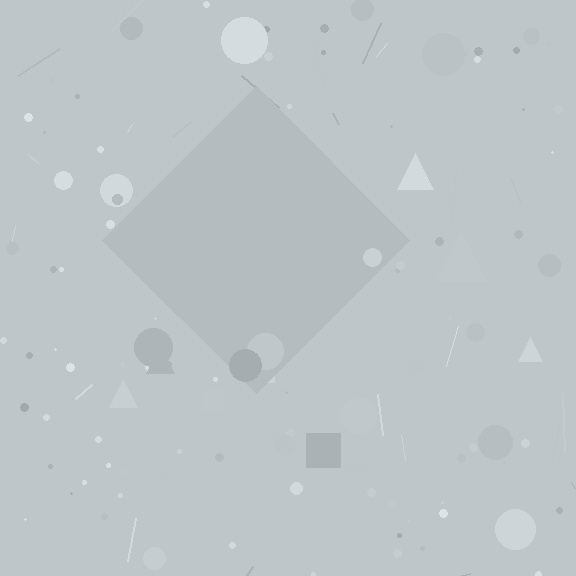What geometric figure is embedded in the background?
A diamond is embedded in the background.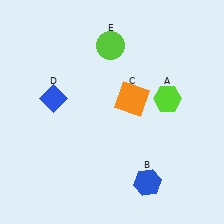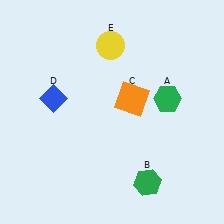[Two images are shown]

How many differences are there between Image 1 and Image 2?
There are 3 differences between the two images.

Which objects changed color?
A changed from lime to green. B changed from blue to green. E changed from lime to yellow.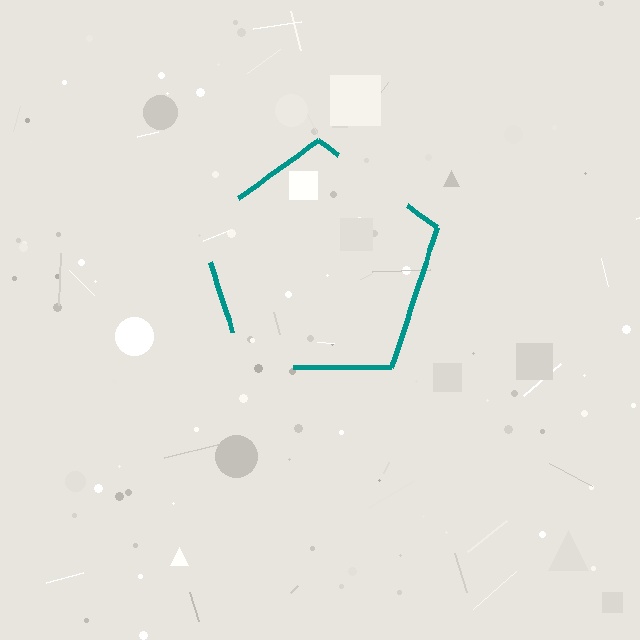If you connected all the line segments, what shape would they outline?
They would outline a pentagon.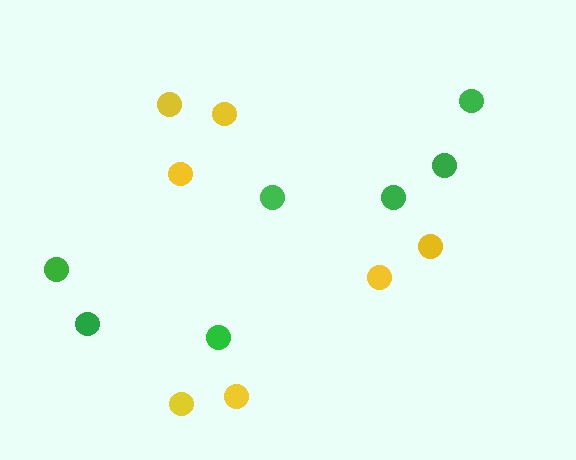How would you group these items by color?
There are 2 groups: one group of green circles (7) and one group of yellow circles (7).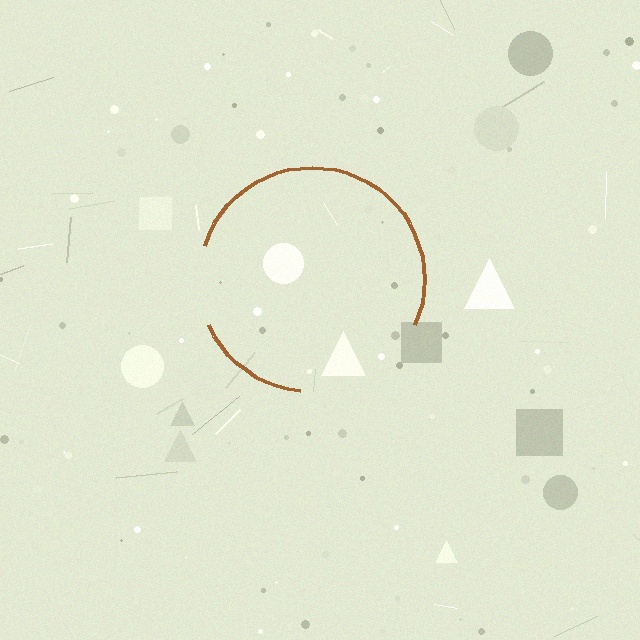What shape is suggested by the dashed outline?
The dashed outline suggests a circle.